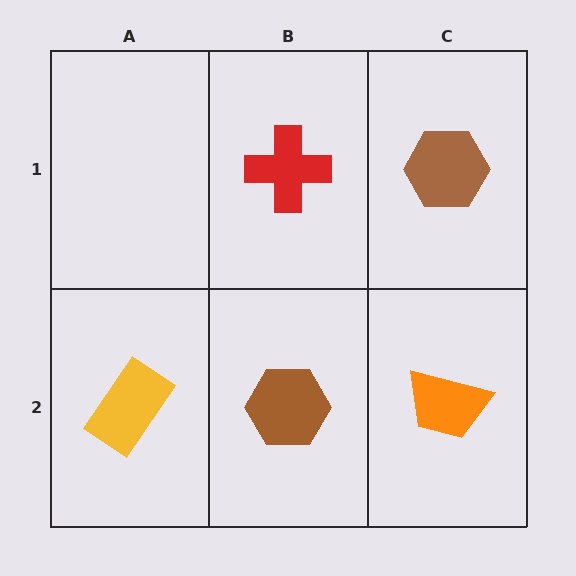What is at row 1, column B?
A red cross.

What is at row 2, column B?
A brown hexagon.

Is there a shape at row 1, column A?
No, that cell is empty.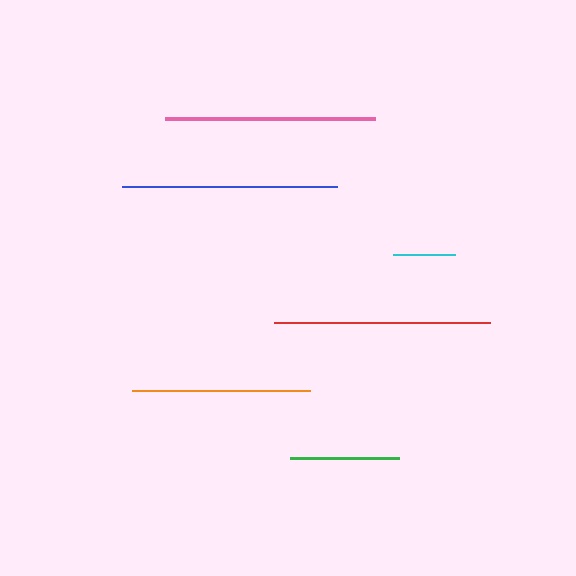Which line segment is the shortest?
The cyan line is the shortest at approximately 63 pixels.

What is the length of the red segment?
The red segment is approximately 216 pixels long.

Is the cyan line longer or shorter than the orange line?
The orange line is longer than the cyan line.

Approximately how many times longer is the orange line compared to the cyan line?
The orange line is approximately 2.8 times the length of the cyan line.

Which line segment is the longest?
The red line is the longest at approximately 216 pixels.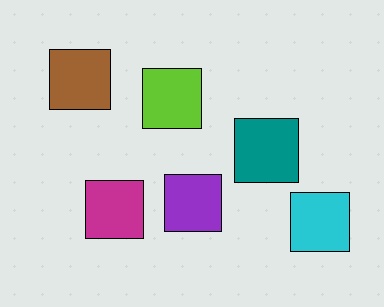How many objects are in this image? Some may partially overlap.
There are 6 objects.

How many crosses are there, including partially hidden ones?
There are no crosses.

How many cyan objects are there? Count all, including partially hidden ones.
There is 1 cyan object.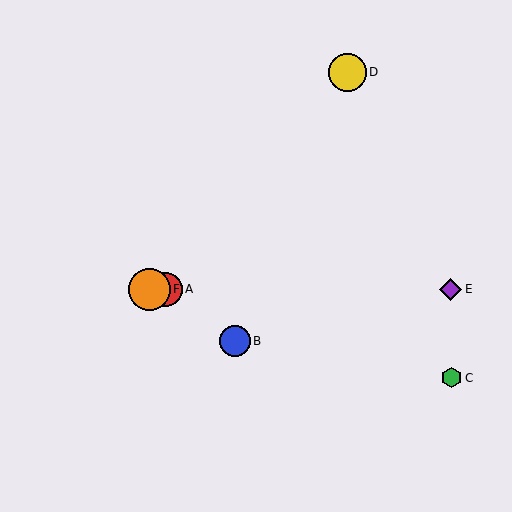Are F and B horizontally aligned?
No, F is at y≈289 and B is at y≈341.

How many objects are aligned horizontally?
3 objects (A, E, F) are aligned horizontally.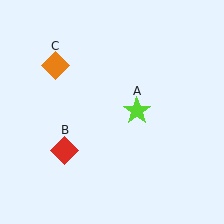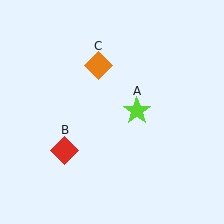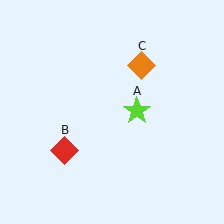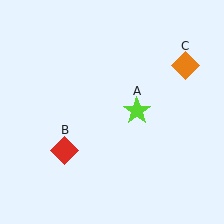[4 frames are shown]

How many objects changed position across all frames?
1 object changed position: orange diamond (object C).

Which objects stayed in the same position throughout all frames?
Lime star (object A) and red diamond (object B) remained stationary.